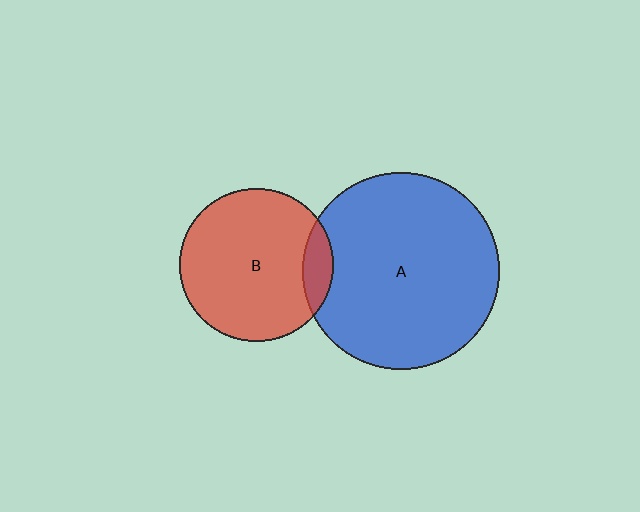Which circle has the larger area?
Circle A (blue).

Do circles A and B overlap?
Yes.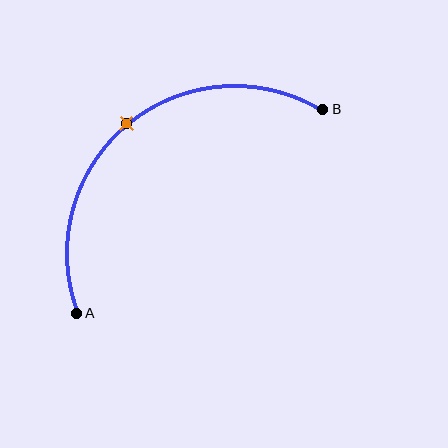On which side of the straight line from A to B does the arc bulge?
The arc bulges above and to the left of the straight line connecting A and B.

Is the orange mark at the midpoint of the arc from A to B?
Yes. The orange mark lies on the arc at equal arc-length from both A and B — it is the arc midpoint.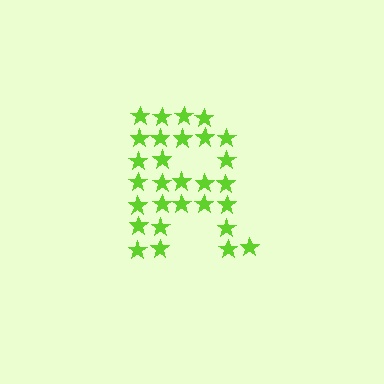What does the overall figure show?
The overall figure shows the letter R.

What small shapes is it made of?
It is made of small stars.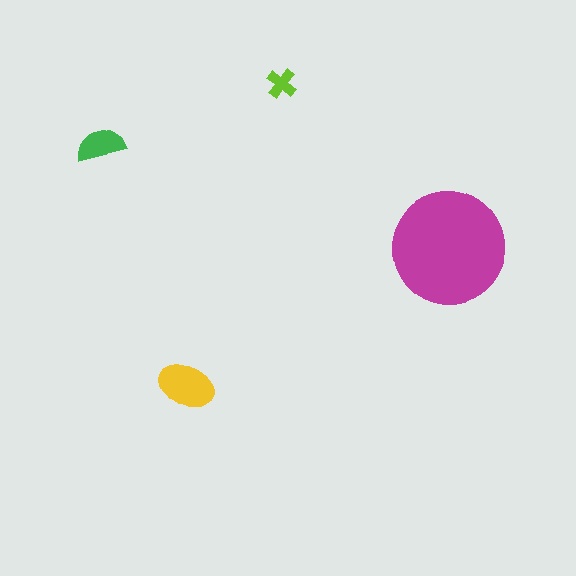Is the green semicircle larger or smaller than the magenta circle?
Smaller.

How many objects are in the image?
There are 4 objects in the image.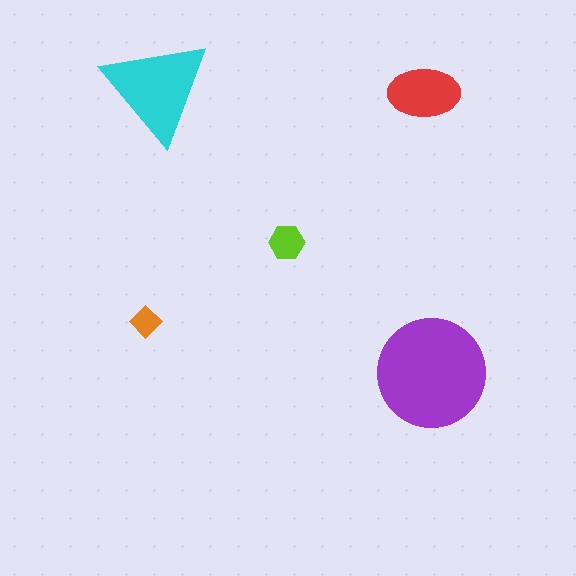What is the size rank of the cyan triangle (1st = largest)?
2nd.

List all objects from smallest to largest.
The orange diamond, the lime hexagon, the red ellipse, the cyan triangle, the purple circle.